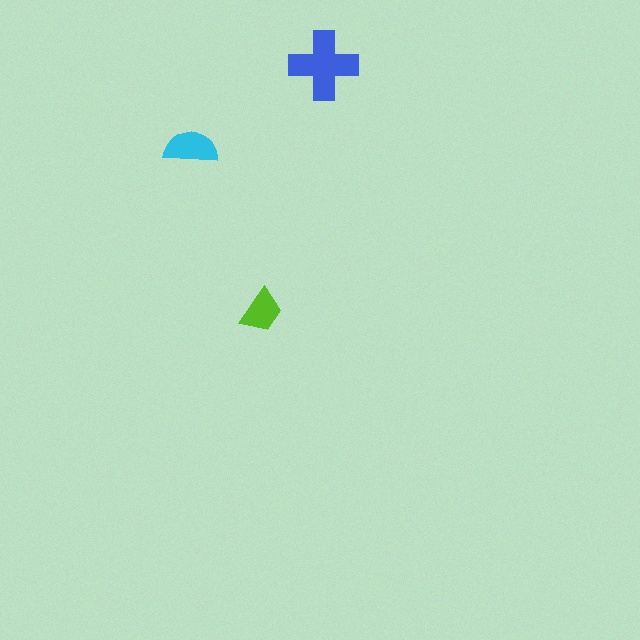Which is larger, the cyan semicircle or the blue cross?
The blue cross.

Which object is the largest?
The blue cross.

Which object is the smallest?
The lime trapezoid.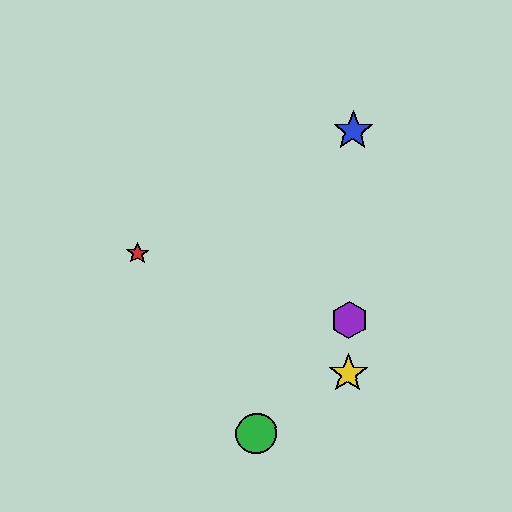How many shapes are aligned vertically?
3 shapes (the blue star, the yellow star, the purple hexagon) are aligned vertically.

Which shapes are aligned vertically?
The blue star, the yellow star, the purple hexagon are aligned vertically.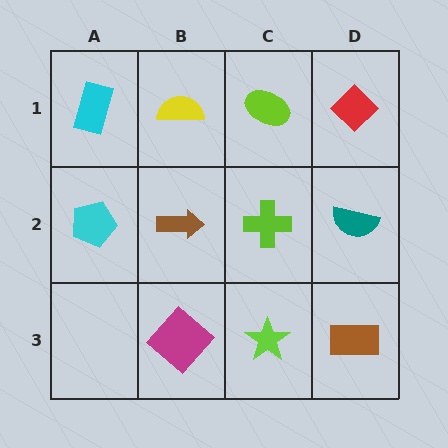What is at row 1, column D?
A red diamond.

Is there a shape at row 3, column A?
No, that cell is empty.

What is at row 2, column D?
A teal semicircle.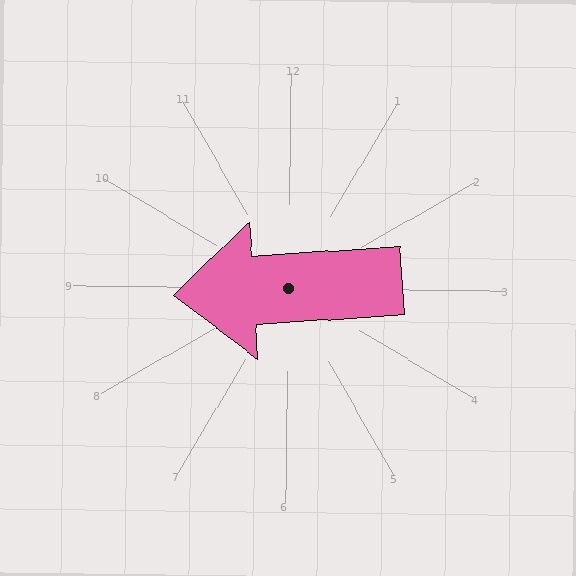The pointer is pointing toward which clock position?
Roughly 9 o'clock.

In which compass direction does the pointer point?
West.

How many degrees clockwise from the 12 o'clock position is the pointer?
Approximately 266 degrees.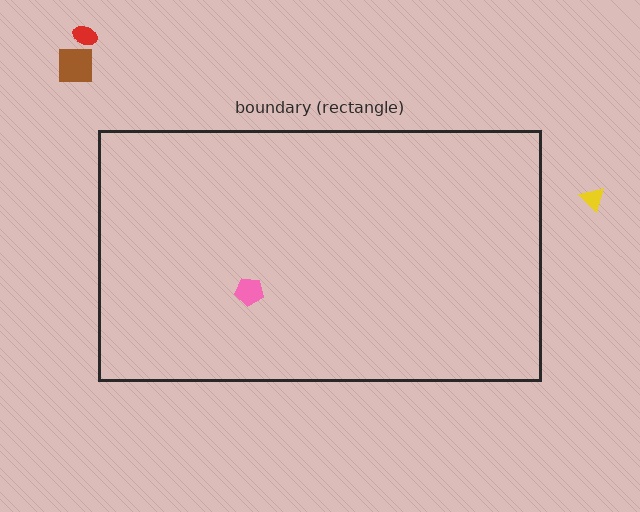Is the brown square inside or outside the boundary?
Outside.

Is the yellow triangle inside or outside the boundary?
Outside.